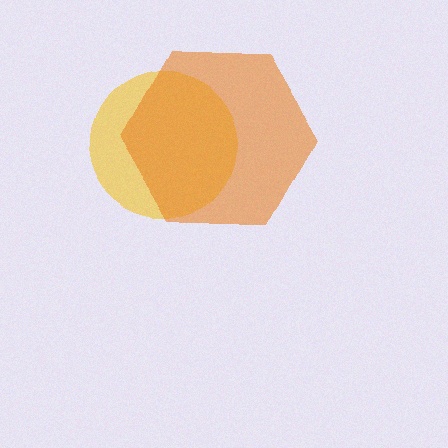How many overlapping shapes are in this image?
There are 2 overlapping shapes in the image.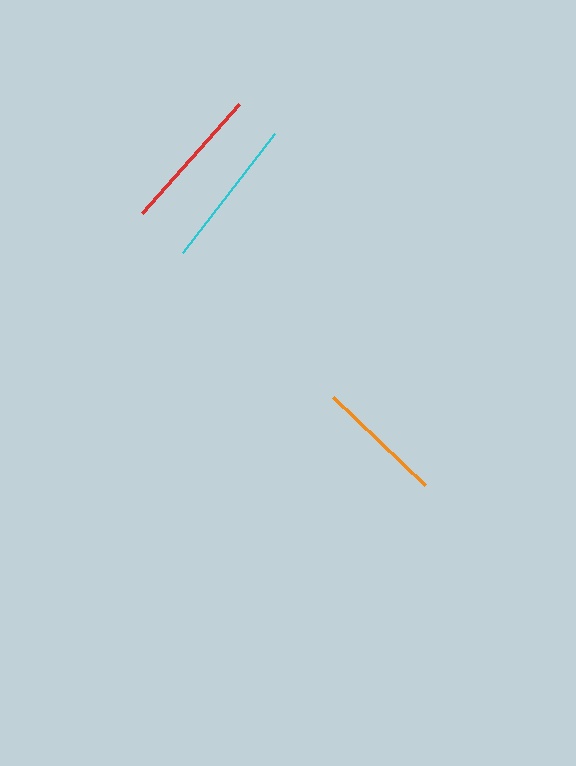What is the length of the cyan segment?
The cyan segment is approximately 150 pixels long.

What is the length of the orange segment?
The orange segment is approximately 127 pixels long.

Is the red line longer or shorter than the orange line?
The red line is longer than the orange line.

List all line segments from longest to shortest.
From longest to shortest: cyan, red, orange.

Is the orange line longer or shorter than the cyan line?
The cyan line is longer than the orange line.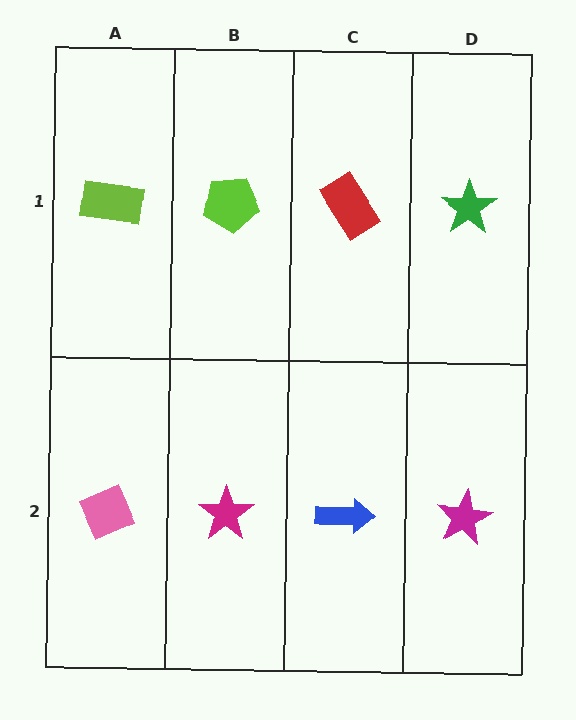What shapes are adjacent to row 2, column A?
A lime rectangle (row 1, column A), a magenta star (row 2, column B).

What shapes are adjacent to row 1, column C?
A blue arrow (row 2, column C), a lime pentagon (row 1, column B), a green star (row 1, column D).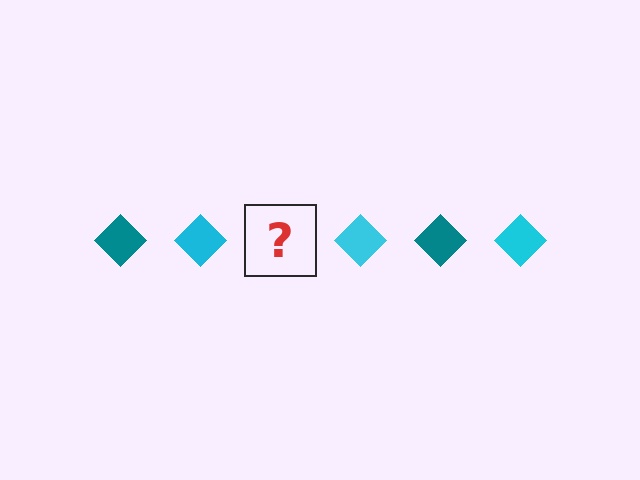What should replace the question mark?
The question mark should be replaced with a teal diamond.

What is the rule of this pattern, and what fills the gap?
The rule is that the pattern cycles through teal, cyan diamonds. The gap should be filled with a teal diamond.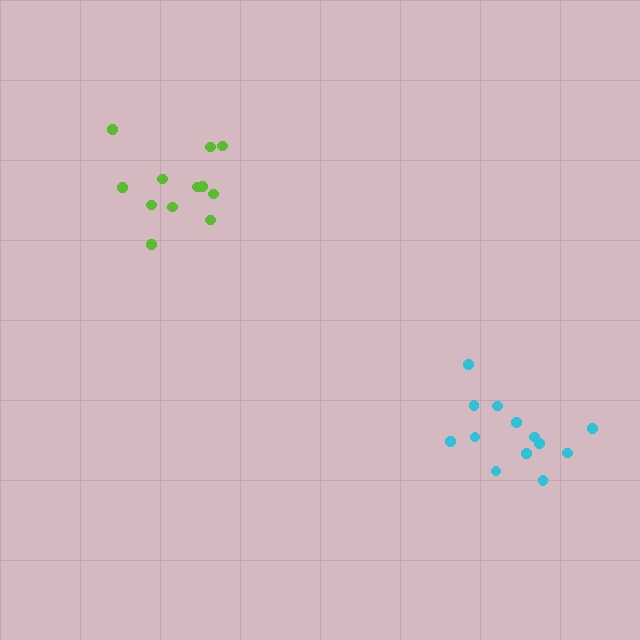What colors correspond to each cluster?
The clusters are colored: lime, cyan.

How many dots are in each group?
Group 1: 12 dots, Group 2: 13 dots (25 total).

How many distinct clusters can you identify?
There are 2 distinct clusters.